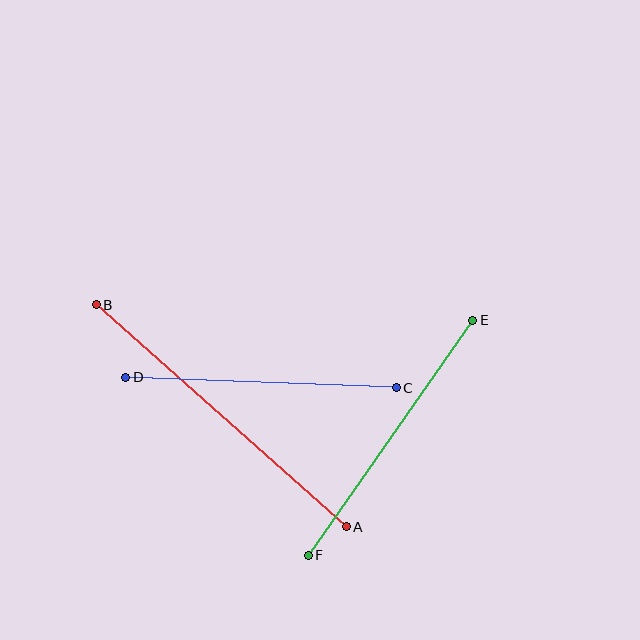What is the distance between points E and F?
The distance is approximately 287 pixels.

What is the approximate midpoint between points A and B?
The midpoint is at approximately (221, 416) pixels.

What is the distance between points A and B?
The distance is approximately 334 pixels.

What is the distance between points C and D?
The distance is approximately 271 pixels.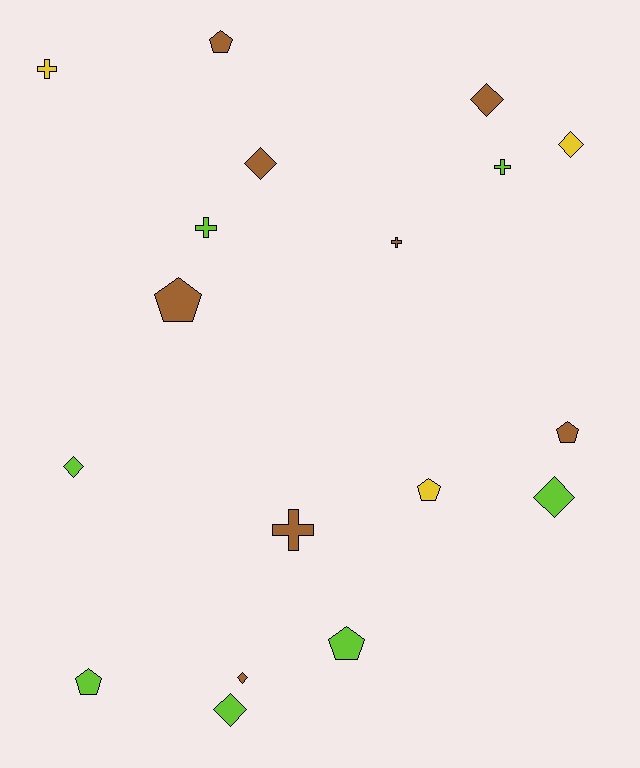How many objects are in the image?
There are 18 objects.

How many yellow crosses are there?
There is 1 yellow cross.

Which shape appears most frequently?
Diamond, with 7 objects.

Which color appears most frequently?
Brown, with 8 objects.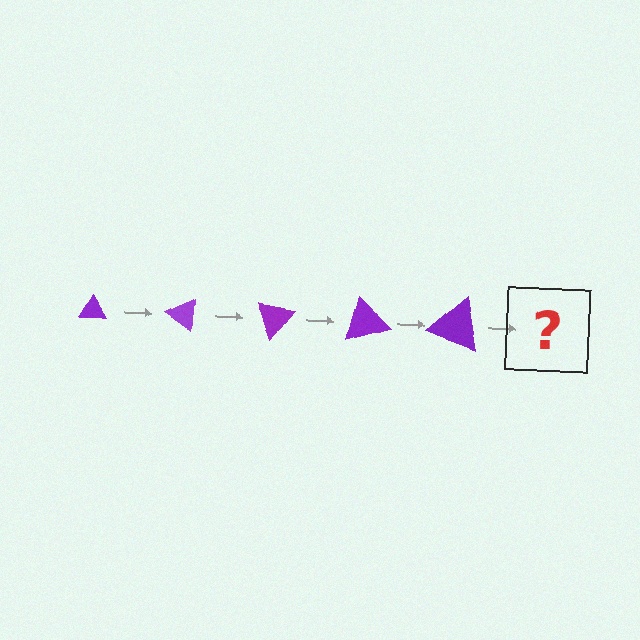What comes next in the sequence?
The next element should be a triangle, larger than the previous one and rotated 175 degrees from the start.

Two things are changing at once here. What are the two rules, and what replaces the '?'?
The two rules are that the triangle grows larger each step and it rotates 35 degrees each step. The '?' should be a triangle, larger than the previous one and rotated 175 degrees from the start.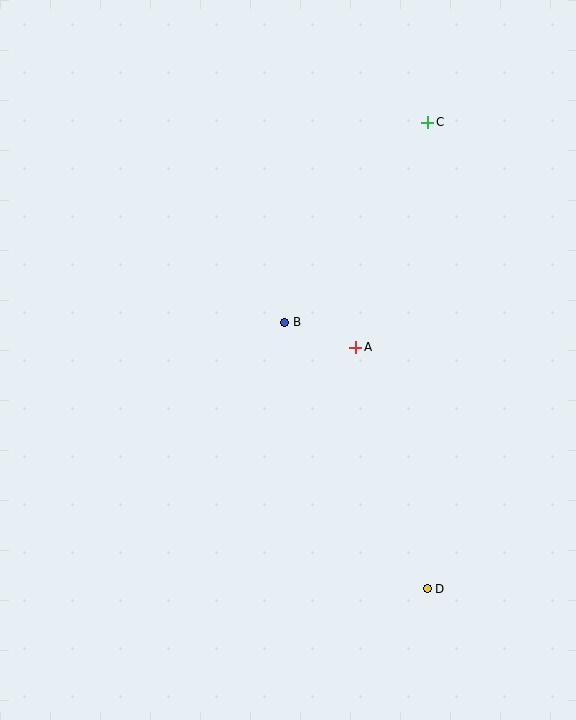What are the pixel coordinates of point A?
Point A is at (356, 347).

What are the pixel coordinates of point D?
Point D is at (427, 589).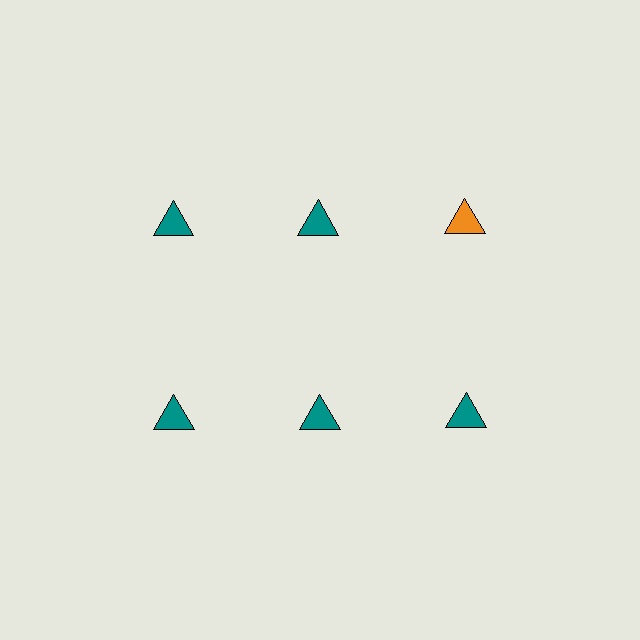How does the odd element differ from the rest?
It has a different color: orange instead of teal.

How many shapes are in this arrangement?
There are 6 shapes arranged in a grid pattern.